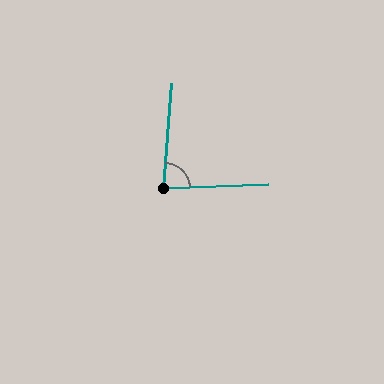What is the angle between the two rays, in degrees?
Approximately 83 degrees.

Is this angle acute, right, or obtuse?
It is acute.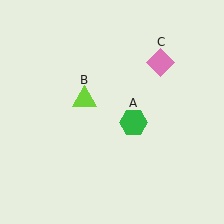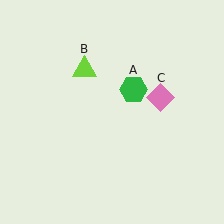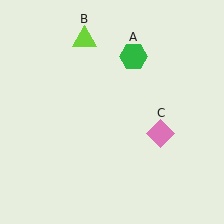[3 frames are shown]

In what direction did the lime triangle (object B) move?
The lime triangle (object B) moved up.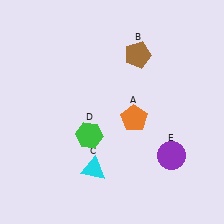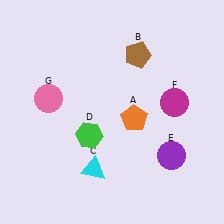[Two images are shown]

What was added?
A magenta circle (F), a pink circle (G) were added in Image 2.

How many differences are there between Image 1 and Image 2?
There are 2 differences between the two images.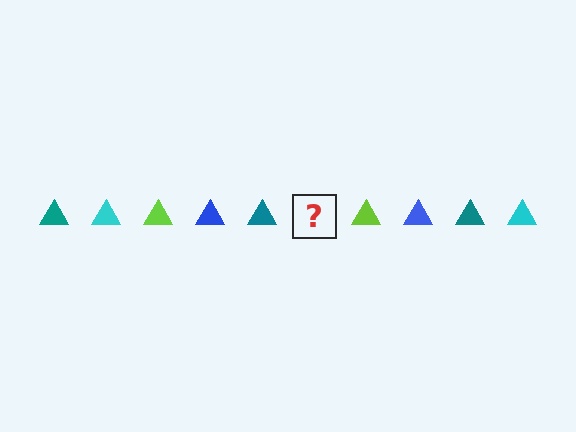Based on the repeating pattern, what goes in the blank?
The blank should be a cyan triangle.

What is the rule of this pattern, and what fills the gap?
The rule is that the pattern cycles through teal, cyan, lime, blue triangles. The gap should be filled with a cyan triangle.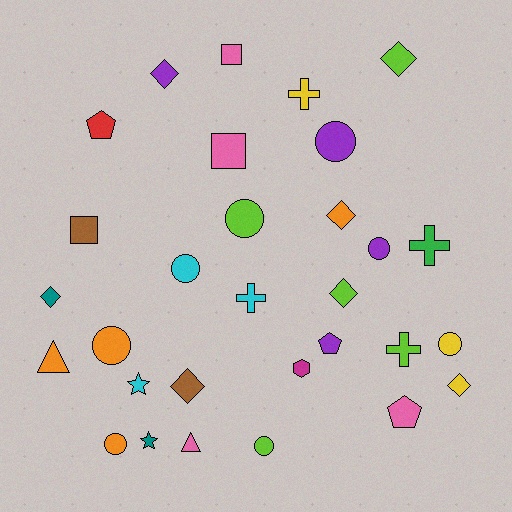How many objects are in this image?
There are 30 objects.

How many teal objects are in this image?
There are 2 teal objects.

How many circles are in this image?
There are 8 circles.